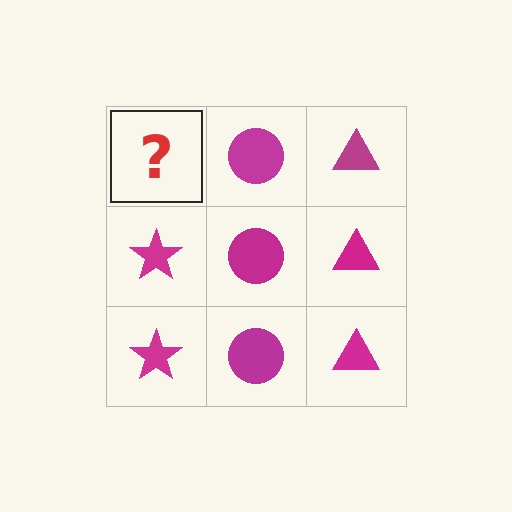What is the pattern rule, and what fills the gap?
The rule is that each column has a consistent shape. The gap should be filled with a magenta star.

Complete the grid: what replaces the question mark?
The question mark should be replaced with a magenta star.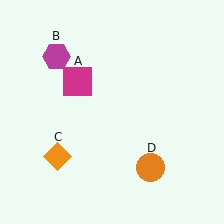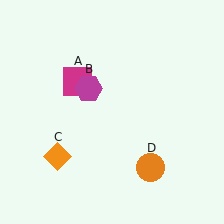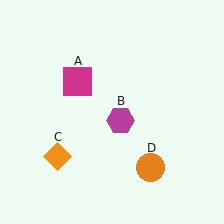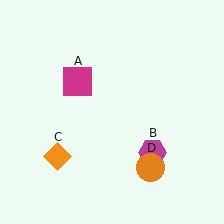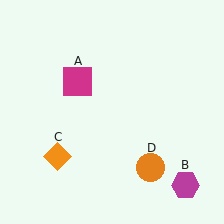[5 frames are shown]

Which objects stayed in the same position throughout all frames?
Magenta square (object A) and orange diamond (object C) and orange circle (object D) remained stationary.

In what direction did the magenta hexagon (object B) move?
The magenta hexagon (object B) moved down and to the right.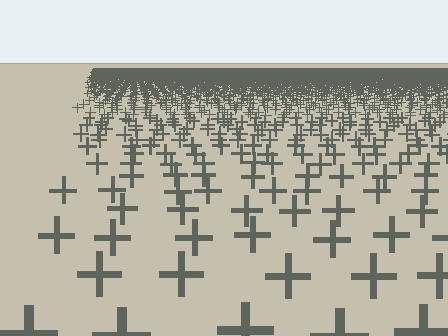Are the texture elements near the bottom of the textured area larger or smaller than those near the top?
Larger. Near the bottom, elements are closer to the viewer and appear at a bigger on-screen size.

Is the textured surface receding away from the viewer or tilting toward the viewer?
The surface is receding away from the viewer. Texture elements get smaller and denser toward the top.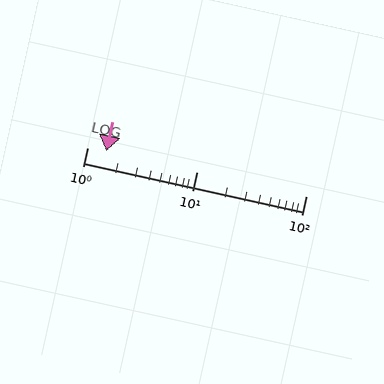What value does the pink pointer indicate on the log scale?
The pointer indicates approximately 1.5.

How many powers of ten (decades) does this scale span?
The scale spans 2 decades, from 1 to 100.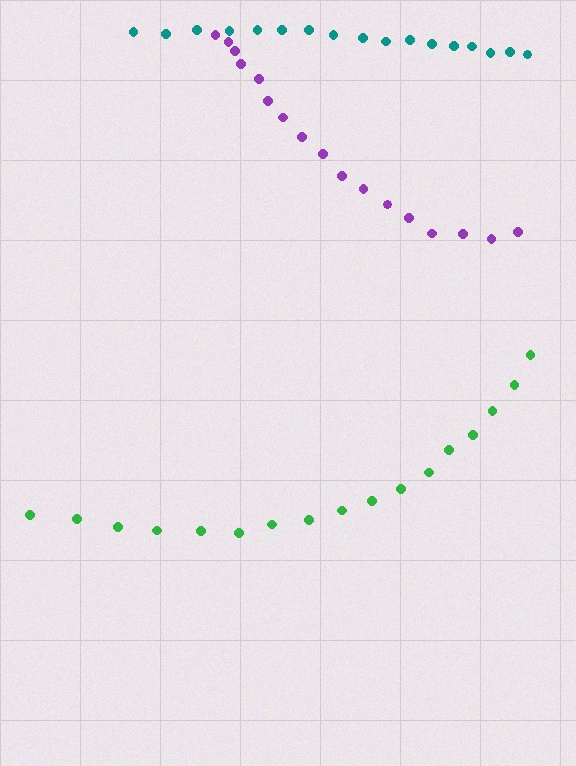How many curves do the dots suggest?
There are 3 distinct paths.